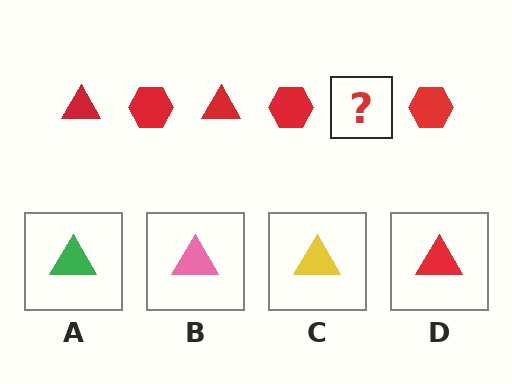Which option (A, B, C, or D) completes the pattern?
D.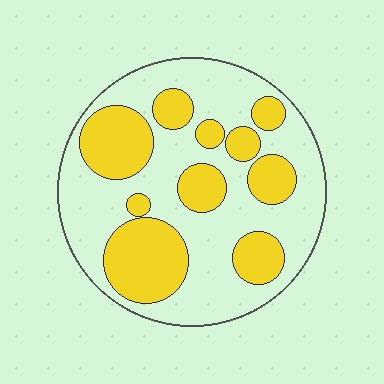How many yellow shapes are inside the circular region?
10.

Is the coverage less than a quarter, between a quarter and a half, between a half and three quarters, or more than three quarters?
Between a quarter and a half.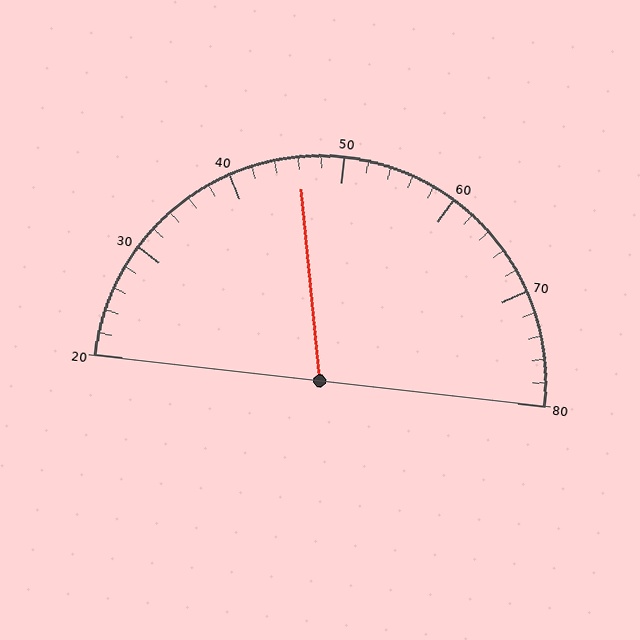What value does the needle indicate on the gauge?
The needle indicates approximately 46.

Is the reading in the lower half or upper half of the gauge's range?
The reading is in the lower half of the range (20 to 80).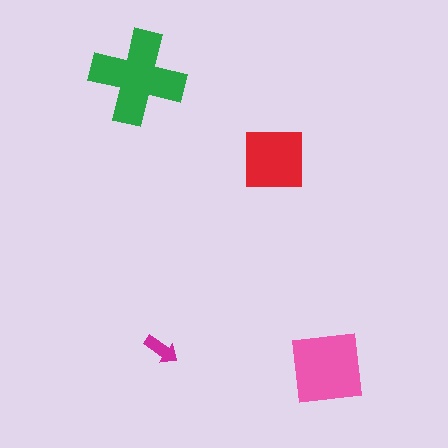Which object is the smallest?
The magenta arrow.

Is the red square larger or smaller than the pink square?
Smaller.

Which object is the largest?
The green cross.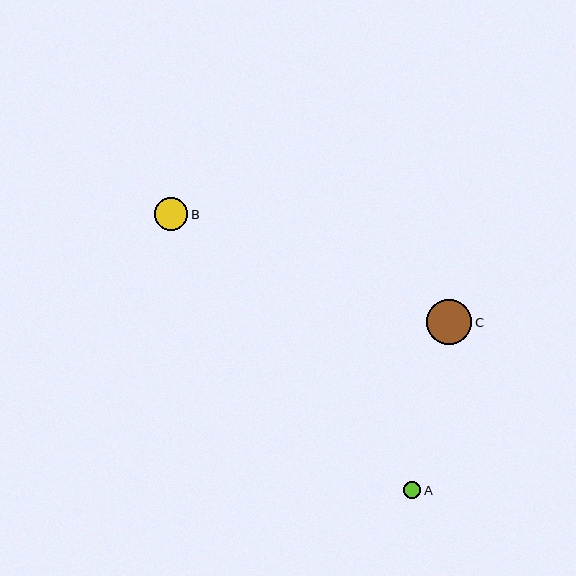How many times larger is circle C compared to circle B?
Circle C is approximately 1.4 times the size of circle B.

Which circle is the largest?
Circle C is the largest with a size of approximately 45 pixels.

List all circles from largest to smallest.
From largest to smallest: C, B, A.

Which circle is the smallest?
Circle A is the smallest with a size of approximately 18 pixels.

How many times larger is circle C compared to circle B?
Circle C is approximately 1.4 times the size of circle B.